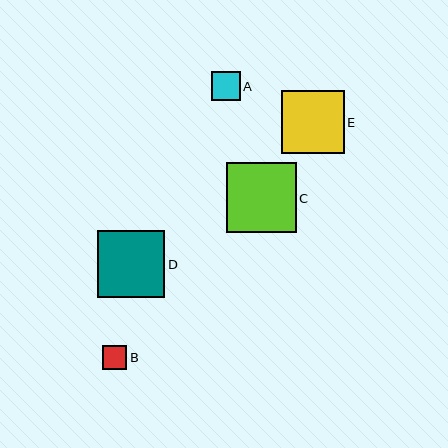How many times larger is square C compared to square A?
Square C is approximately 2.4 times the size of square A.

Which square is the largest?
Square C is the largest with a size of approximately 70 pixels.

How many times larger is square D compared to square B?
Square D is approximately 2.8 times the size of square B.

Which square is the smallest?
Square B is the smallest with a size of approximately 24 pixels.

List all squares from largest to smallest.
From largest to smallest: C, D, E, A, B.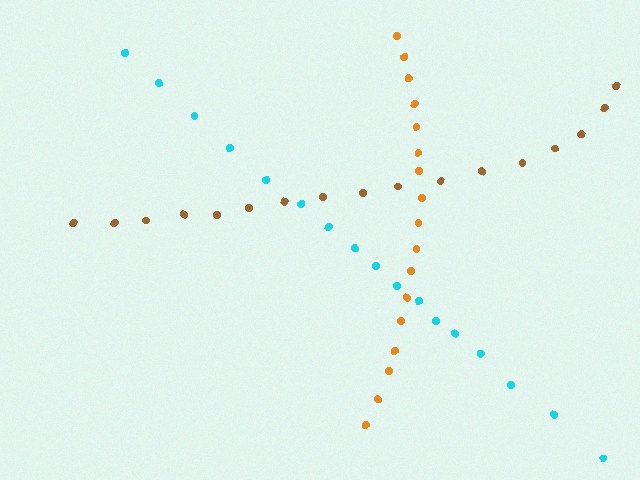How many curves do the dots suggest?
There are 3 distinct paths.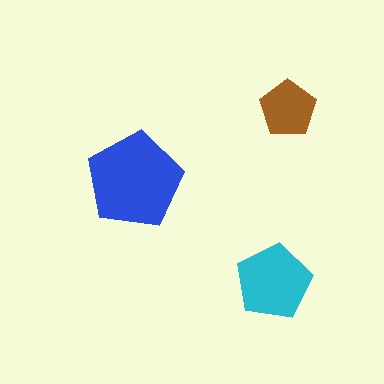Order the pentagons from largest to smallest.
the blue one, the cyan one, the brown one.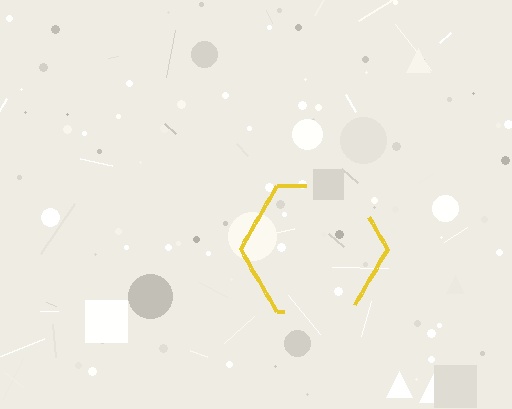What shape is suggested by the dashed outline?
The dashed outline suggests a hexagon.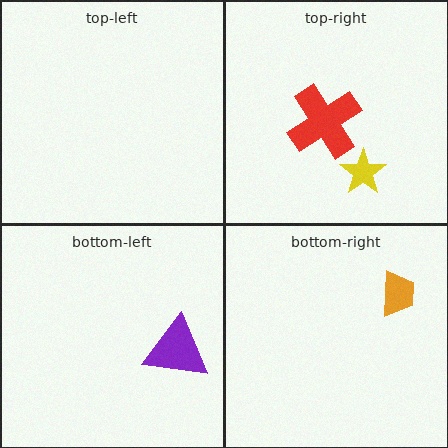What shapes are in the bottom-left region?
The purple triangle.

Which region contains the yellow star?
The top-right region.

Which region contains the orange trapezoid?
The bottom-right region.